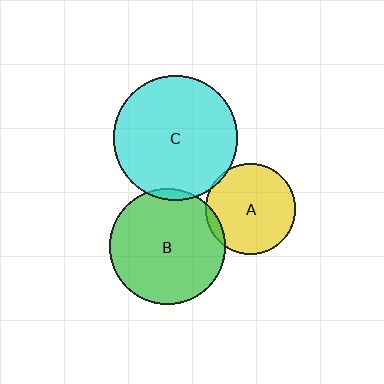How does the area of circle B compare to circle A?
Approximately 1.7 times.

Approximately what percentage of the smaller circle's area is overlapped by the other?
Approximately 5%.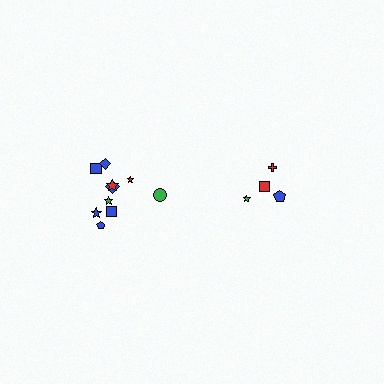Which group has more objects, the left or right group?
The left group.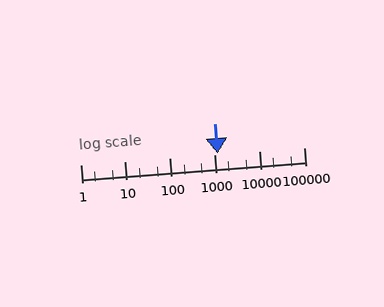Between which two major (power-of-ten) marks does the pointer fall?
The pointer is between 1000 and 10000.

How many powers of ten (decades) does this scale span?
The scale spans 5 decades, from 1 to 100000.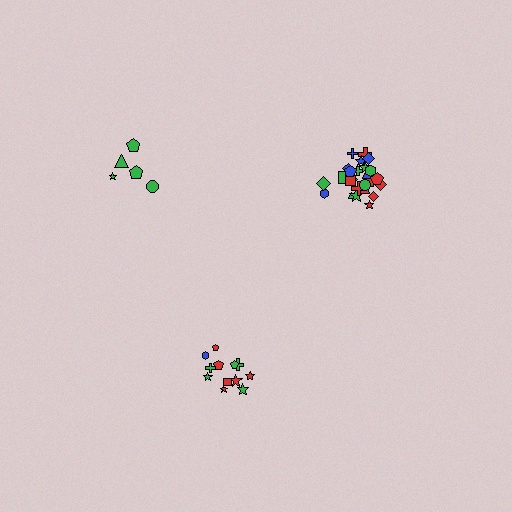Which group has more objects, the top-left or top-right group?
The top-right group.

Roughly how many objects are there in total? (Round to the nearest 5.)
Roughly 40 objects in total.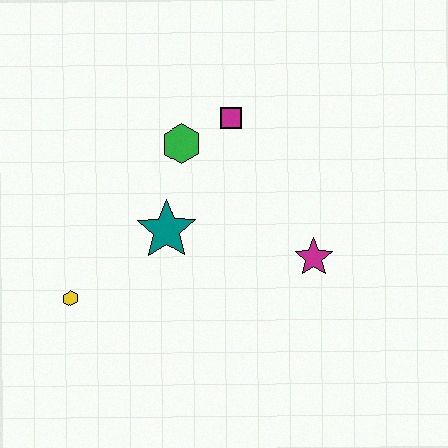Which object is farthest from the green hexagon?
The yellow hexagon is farthest from the green hexagon.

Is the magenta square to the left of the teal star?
No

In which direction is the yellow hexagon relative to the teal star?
The yellow hexagon is to the left of the teal star.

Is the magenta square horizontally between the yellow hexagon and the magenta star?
Yes